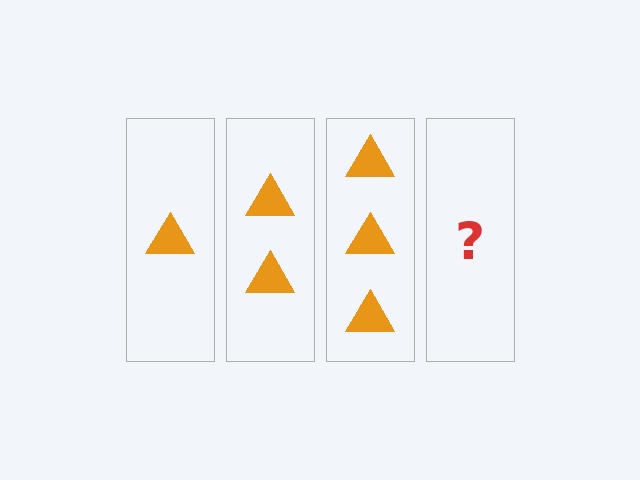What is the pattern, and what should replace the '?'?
The pattern is that each step adds one more triangle. The '?' should be 4 triangles.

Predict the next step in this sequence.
The next step is 4 triangles.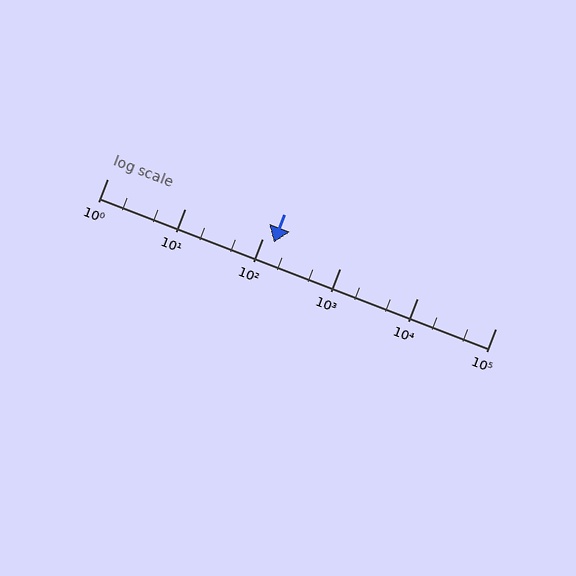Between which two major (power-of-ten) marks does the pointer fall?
The pointer is between 100 and 1000.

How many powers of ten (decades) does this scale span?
The scale spans 5 decades, from 1 to 100000.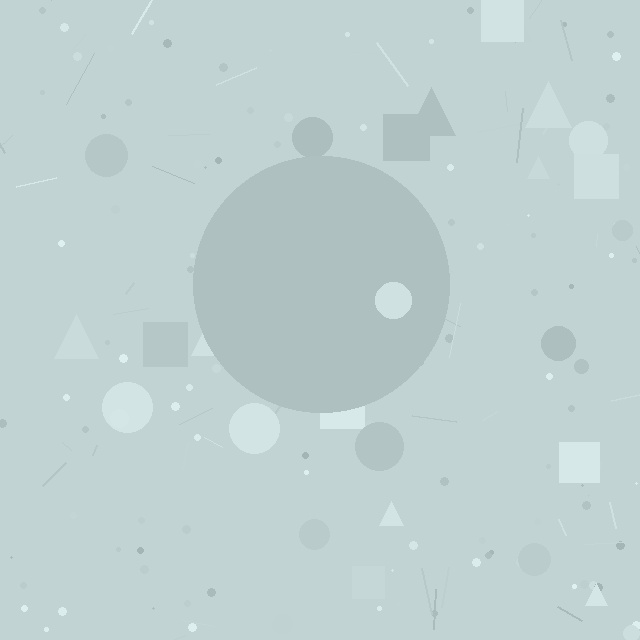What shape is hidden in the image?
A circle is hidden in the image.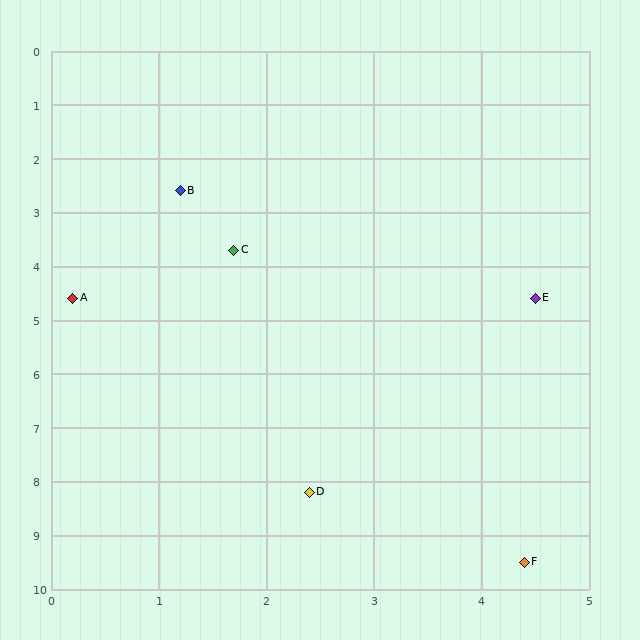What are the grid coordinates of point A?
Point A is at approximately (0.2, 4.6).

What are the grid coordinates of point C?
Point C is at approximately (1.7, 3.7).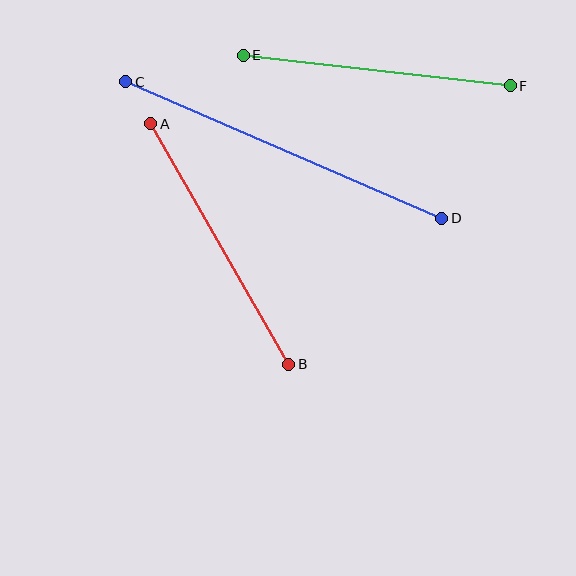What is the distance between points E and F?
The distance is approximately 269 pixels.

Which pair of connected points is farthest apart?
Points C and D are farthest apart.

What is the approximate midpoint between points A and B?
The midpoint is at approximately (220, 244) pixels.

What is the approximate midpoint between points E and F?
The midpoint is at approximately (377, 71) pixels.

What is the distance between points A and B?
The distance is approximately 277 pixels.